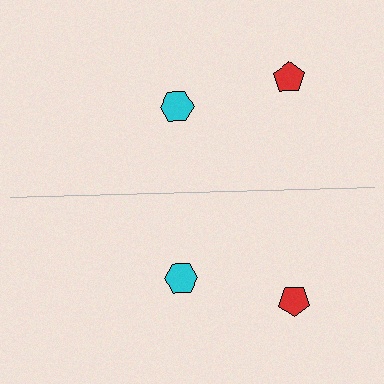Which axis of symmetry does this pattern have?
The pattern has a horizontal axis of symmetry running through the center of the image.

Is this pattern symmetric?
Yes, this pattern has bilateral (reflection) symmetry.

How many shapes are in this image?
There are 4 shapes in this image.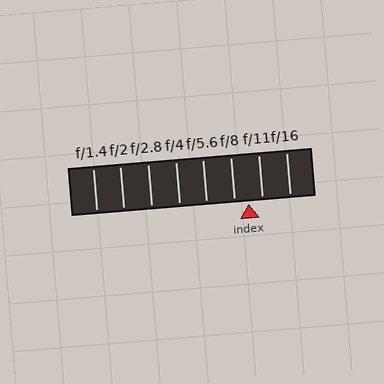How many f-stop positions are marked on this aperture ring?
There are 8 f-stop positions marked.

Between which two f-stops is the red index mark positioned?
The index mark is between f/8 and f/11.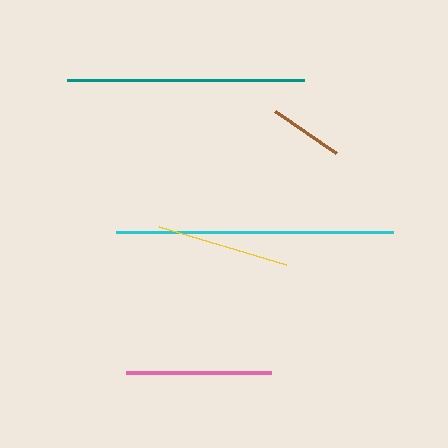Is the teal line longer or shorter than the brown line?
The teal line is longer than the brown line.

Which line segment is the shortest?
The brown line is the shortest at approximately 74 pixels.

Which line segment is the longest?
The cyan line is the longest at approximately 277 pixels.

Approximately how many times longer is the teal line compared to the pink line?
The teal line is approximately 1.6 times the length of the pink line.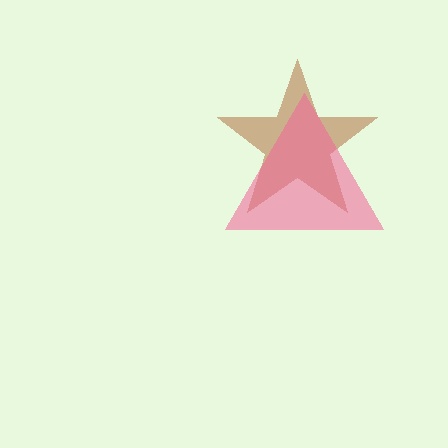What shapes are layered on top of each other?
The layered shapes are: a brown star, a pink triangle.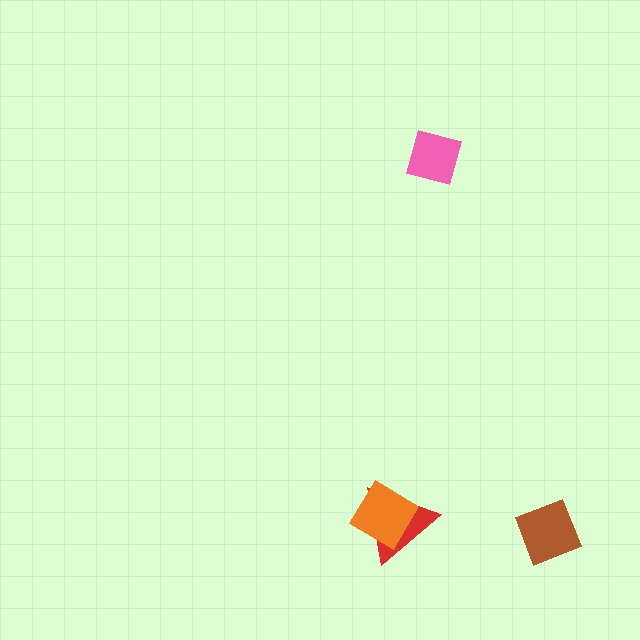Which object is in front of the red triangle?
The orange diamond is in front of the red triangle.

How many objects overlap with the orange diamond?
1 object overlaps with the orange diamond.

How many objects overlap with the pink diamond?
0 objects overlap with the pink diamond.